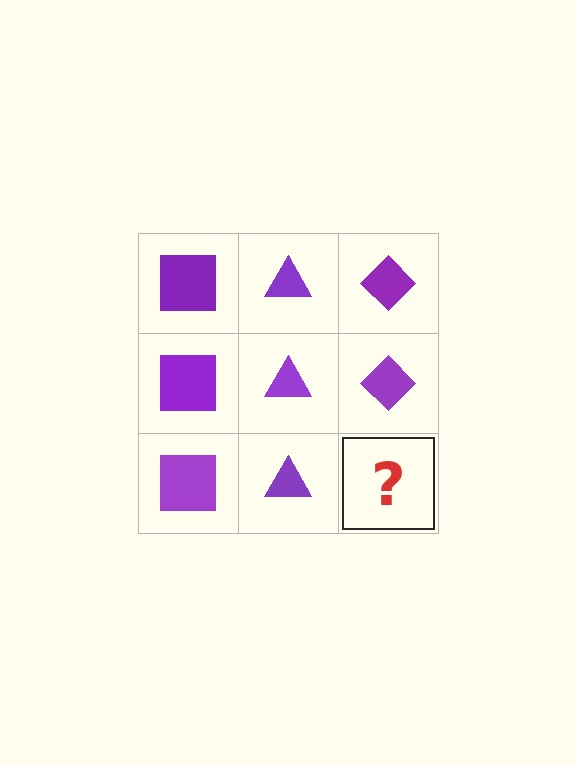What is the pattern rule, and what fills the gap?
The rule is that each column has a consistent shape. The gap should be filled with a purple diamond.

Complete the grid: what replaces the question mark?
The question mark should be replaced with a purple diamond.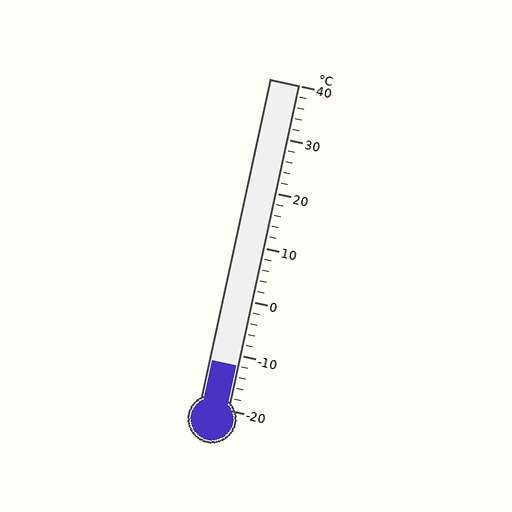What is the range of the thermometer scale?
The thermometer scale ranges from -20°C to 40°C.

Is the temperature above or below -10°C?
The temperature is below -10°C.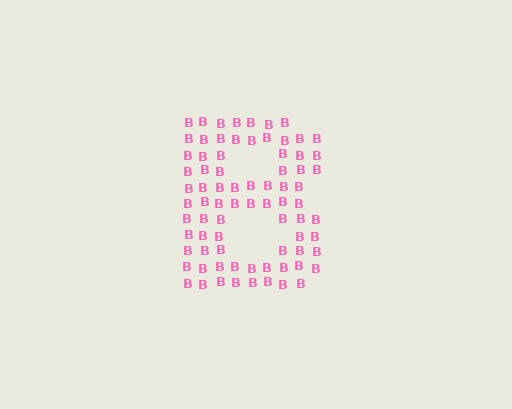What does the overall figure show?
The overall figure shows the letter B.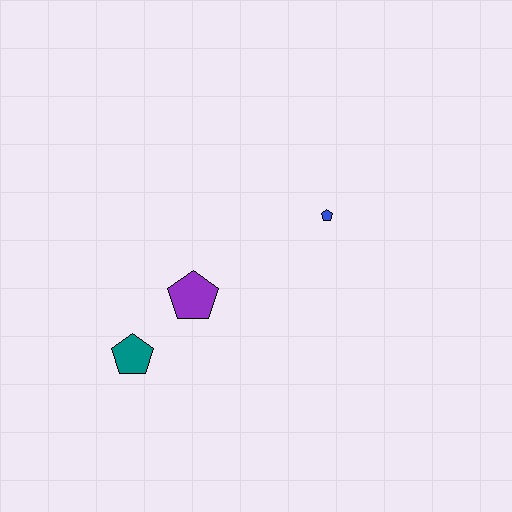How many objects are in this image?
There are 3 objects.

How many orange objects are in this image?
There are no orange objects.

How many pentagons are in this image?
There are 3 pentagons.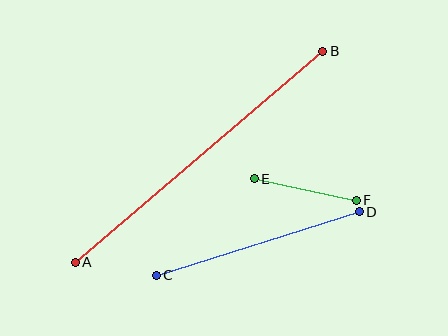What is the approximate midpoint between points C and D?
The midpoint is at approximately (258, 243) pixels.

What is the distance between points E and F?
The distance is approximately 104 pixels.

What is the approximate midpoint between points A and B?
The midpoint is at approximately (199, 157) pixels.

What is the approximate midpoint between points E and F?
The midpoint is at approximately (305, 189) pixels.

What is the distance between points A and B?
The distance is approximately 325 pixels.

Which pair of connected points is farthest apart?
Points A and B are farthest apart.